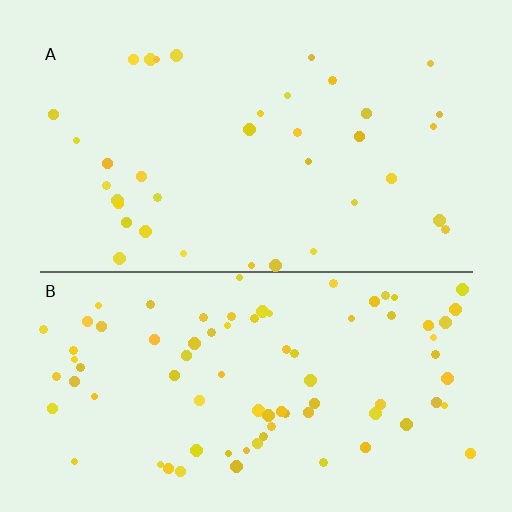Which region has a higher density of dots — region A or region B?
B (the bottom).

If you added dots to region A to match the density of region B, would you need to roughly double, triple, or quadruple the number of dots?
Approximately double.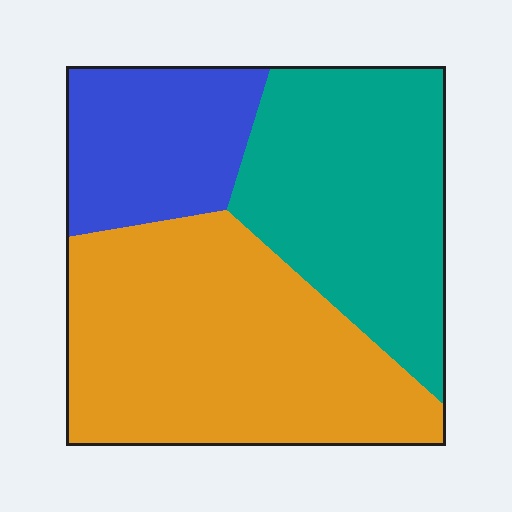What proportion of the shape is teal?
Teal takes up about one third (1/3) of the shape.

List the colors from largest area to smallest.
From largest to smallest: orange, teal, blue.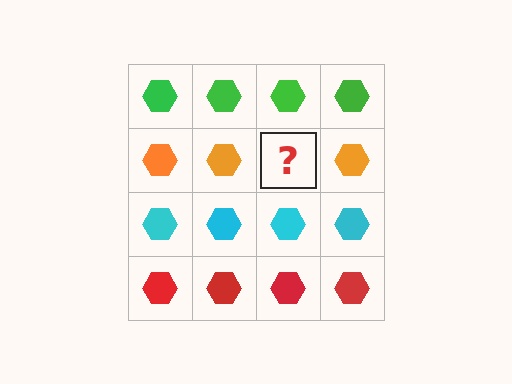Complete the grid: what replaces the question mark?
The question mark should be replaced with an orange hexagon.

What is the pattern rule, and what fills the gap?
The rule is that each row has a consistent color. The gap should be filled with an orange hexagon.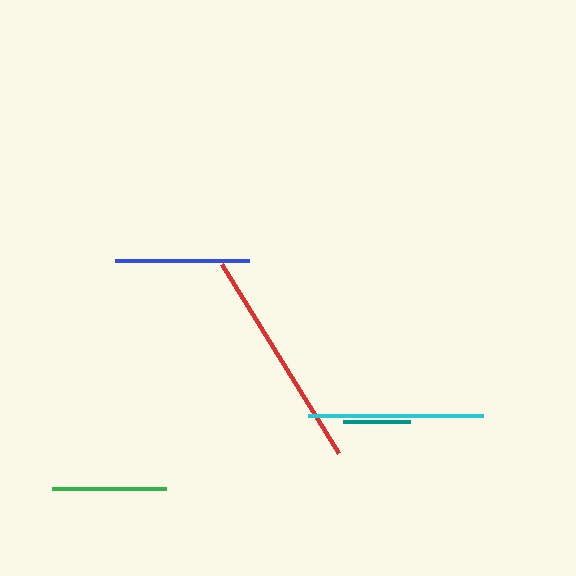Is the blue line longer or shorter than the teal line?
The blue line is longer than the teal line.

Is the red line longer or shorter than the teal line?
The red line is longer than the teal line.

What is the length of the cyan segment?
The cyan segment is approximately 176 pixels long.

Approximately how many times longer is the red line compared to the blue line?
The red line is approximately 1.7 times the length of the blue line.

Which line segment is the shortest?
The teal line is the shortest at approximately 66 pixels.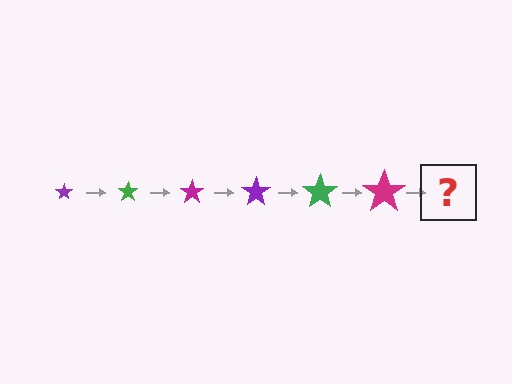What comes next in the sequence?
The next element should be a purple star, larger than the previous one.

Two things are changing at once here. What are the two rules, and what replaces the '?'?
The two rules are that the star grows larger each step and the color cycles through purple, green, and magenta. The '?' should be a purple star, larger than the previous one.